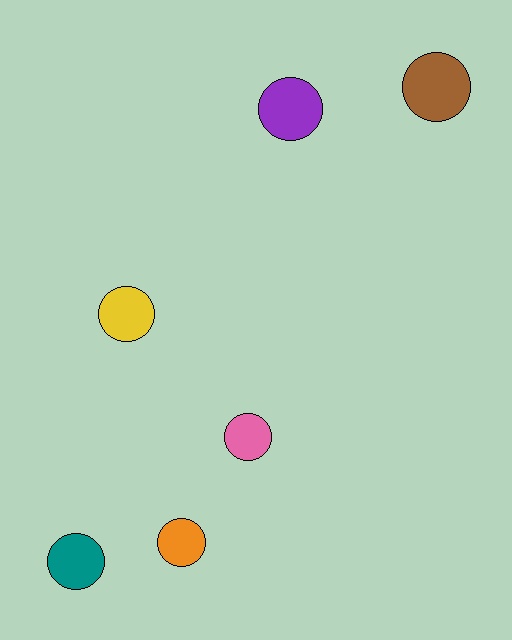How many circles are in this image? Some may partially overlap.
There are 6 circles.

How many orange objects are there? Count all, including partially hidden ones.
There is 1 orange object.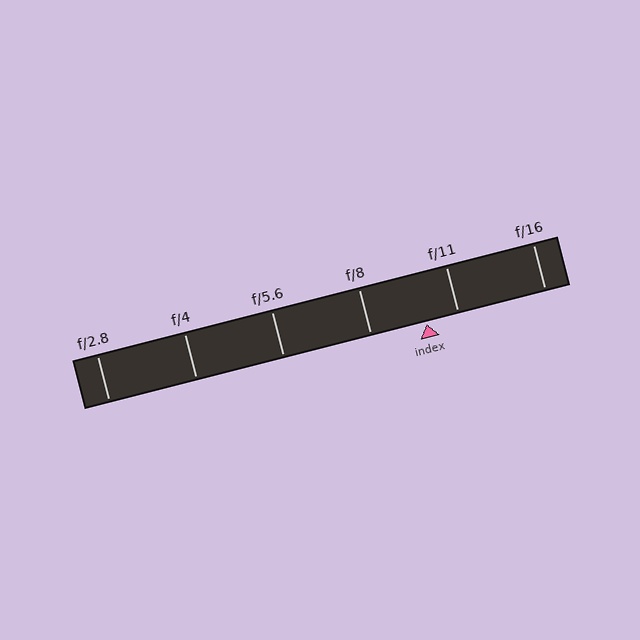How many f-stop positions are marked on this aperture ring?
There are 6 f-stop positions marked.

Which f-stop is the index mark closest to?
The index mark is closest to f/11.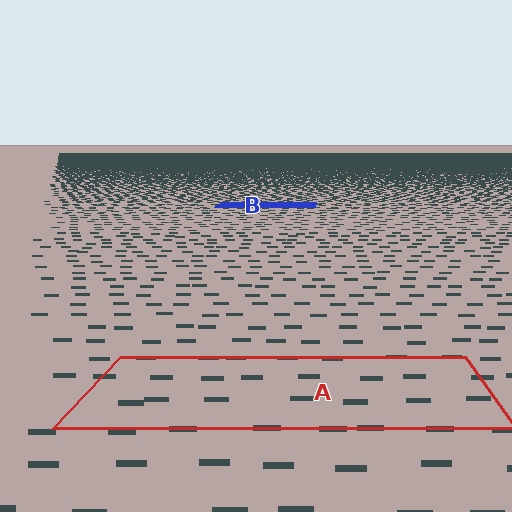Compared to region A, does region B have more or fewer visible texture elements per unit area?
Region B has more texture elements per unit area — they are packed more densely because it is farther away.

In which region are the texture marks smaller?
The texture marks are smaller in region B, because it is farther away.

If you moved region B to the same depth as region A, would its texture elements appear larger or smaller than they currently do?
They would appear larger. At a closer depth, the same texture elements are projected at a bigger on-screen size.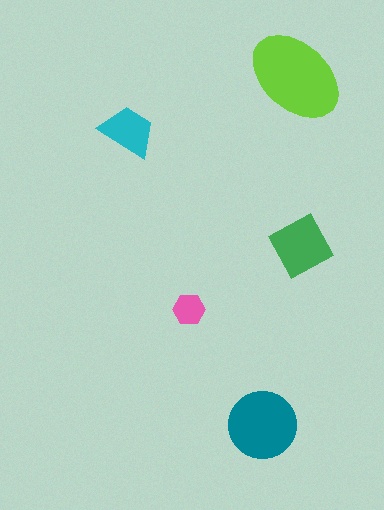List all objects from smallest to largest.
The pink hexagon, the cyan trapezoid, the green square, the teal circle, the lime ellipse.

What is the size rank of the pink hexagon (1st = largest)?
5th.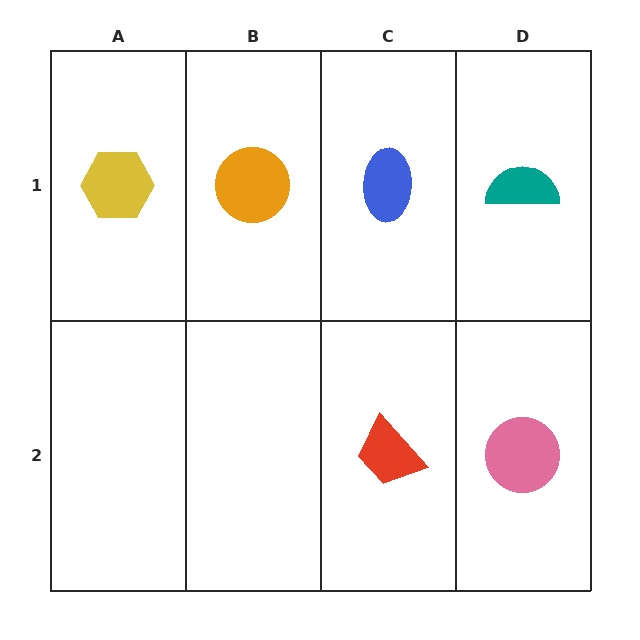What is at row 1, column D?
A teal semicircle.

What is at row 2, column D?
A pink circle.